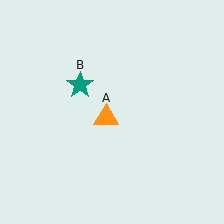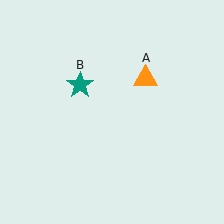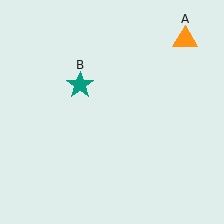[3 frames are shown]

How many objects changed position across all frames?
1 object changed position: orange triangle (object A).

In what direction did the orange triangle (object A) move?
The orange triangle (object A) moved up and to the right.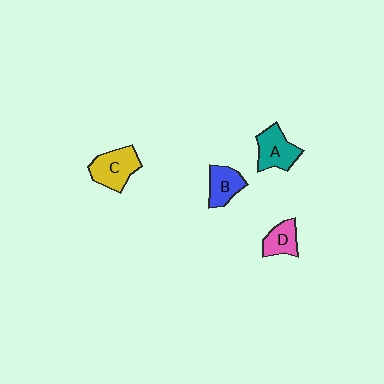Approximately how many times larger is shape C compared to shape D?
Approximately 1.6 times.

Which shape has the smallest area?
Shape D (pink).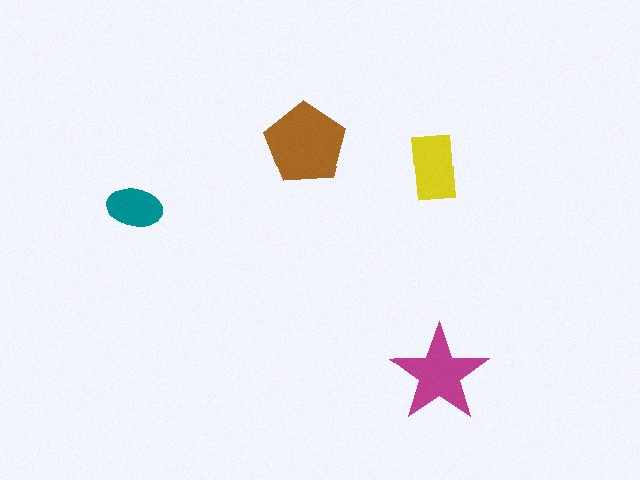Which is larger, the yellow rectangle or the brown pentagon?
The brown pentagon.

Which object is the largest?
The brown pentagon.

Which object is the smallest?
The teal ellipse.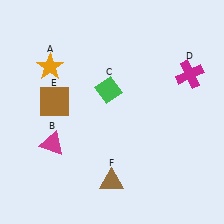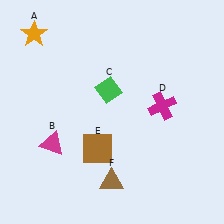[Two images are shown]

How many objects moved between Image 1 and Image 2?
3 objects moved between the two images.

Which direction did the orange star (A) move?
The orange star (A) moved up.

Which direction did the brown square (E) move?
The brown square (E) moved down.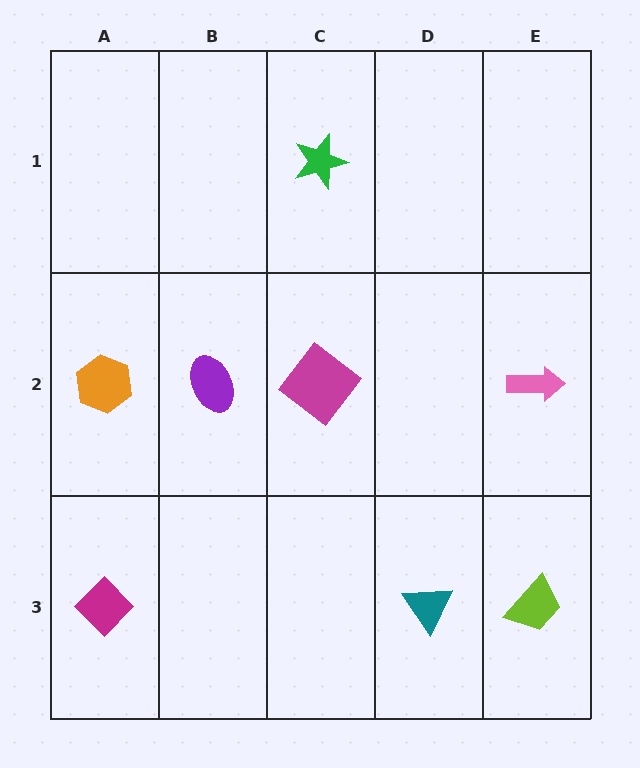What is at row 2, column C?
A magenta diamond.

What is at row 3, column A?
A magenta diamond.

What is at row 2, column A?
An orange hexagon.